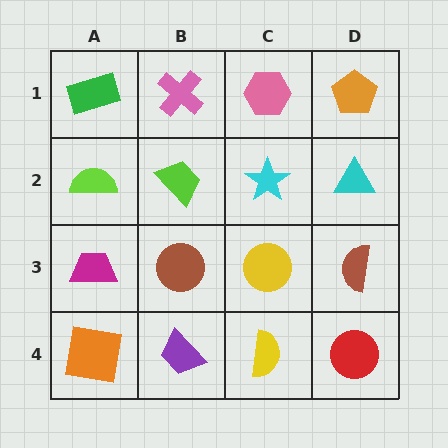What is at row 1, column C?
A pink hexagon.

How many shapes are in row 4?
4 shapes.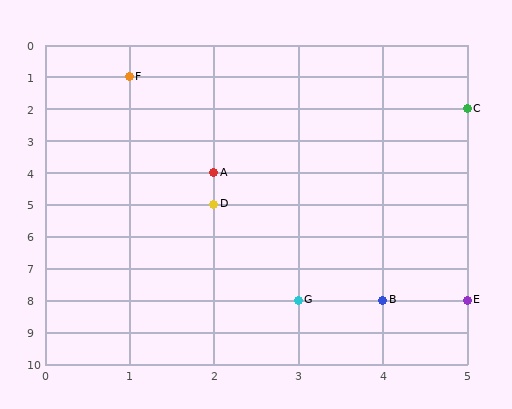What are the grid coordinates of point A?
Point A is at grid coordinates (2, 4).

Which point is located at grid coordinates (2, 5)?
Point D is at (2, 5).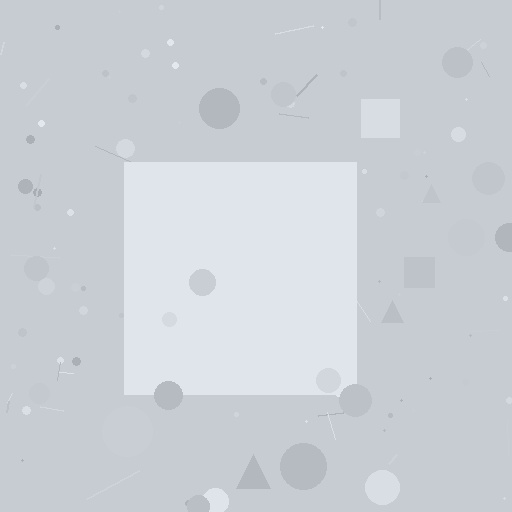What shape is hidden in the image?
A square is hidden in the image.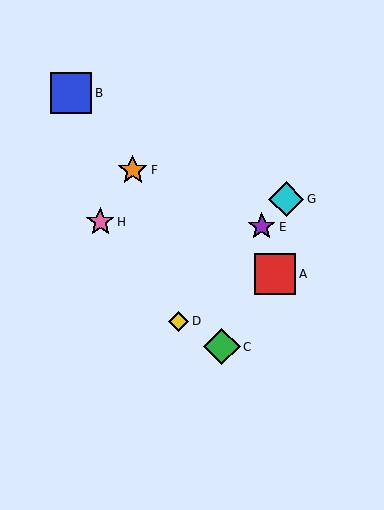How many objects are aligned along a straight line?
3 objects (D, E, G) are aligned along a straight line.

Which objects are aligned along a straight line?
Objects D, E, G are aligned along a straight line.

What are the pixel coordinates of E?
Object E is at (262, 227).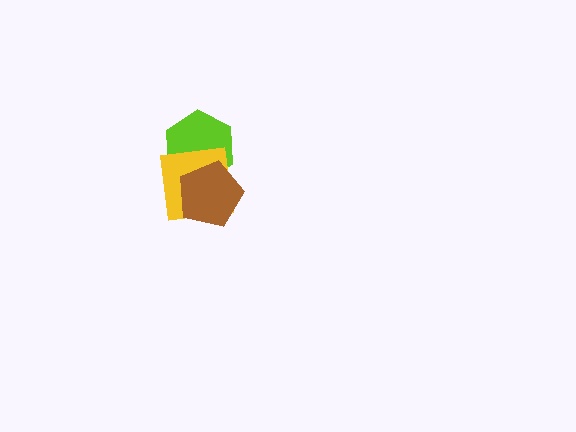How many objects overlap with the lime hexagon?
2 objects overlap with the lime hexagon.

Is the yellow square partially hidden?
Yes, it is partially covered by another shape.